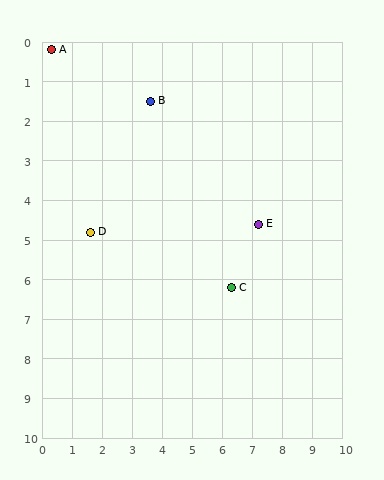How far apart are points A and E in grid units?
Points A and E are about 8.2 grid units apart.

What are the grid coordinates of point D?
Point D is at approximately (1.6, 4.8).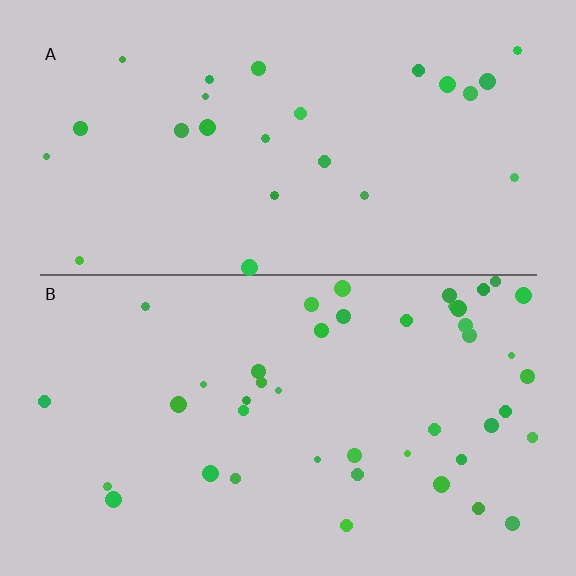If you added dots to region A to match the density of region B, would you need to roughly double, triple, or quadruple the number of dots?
Approximately double.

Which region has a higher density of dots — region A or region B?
B (the bottom).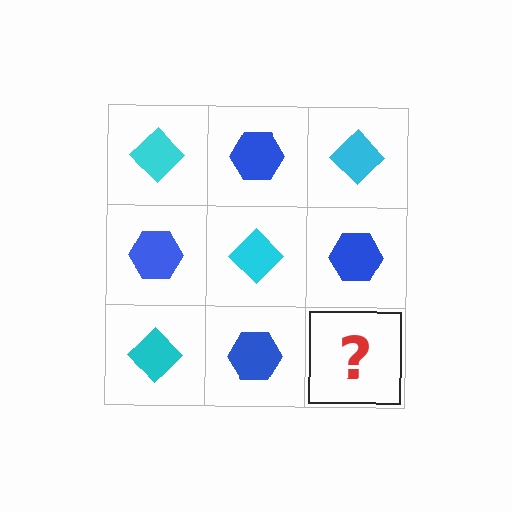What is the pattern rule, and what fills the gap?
The rule is that it alternates cyan diamond and blue hexagon in a checkerboard pattern. The gap should be filled with a cyan diamond.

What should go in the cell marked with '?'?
The missing cell should contain a cyan diamond.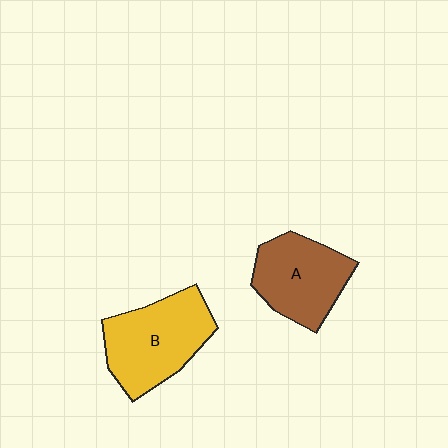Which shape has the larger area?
Shape B (yellow).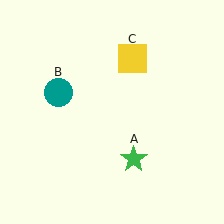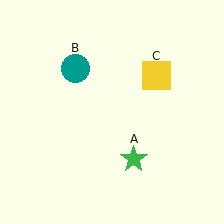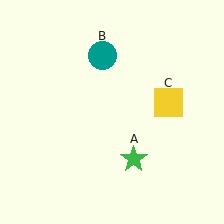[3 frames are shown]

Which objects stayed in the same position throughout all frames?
Green star (object A) remained stationary.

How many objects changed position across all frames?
2 objects changed position: teal circle (object B), yellow square (object C).